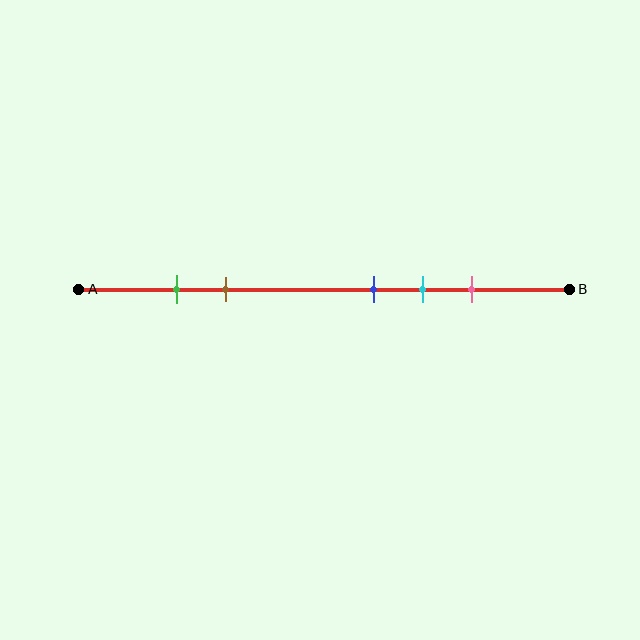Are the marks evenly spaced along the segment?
No, the marks are not evenly spaced.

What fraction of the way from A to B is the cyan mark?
The cyan mark is approximately 70% (0.7) of the way from A to B.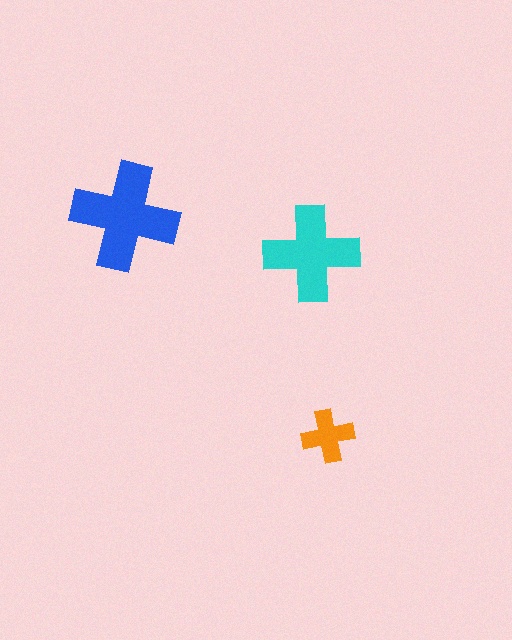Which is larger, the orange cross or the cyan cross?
The cyan one.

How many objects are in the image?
There are 3 objects in the image.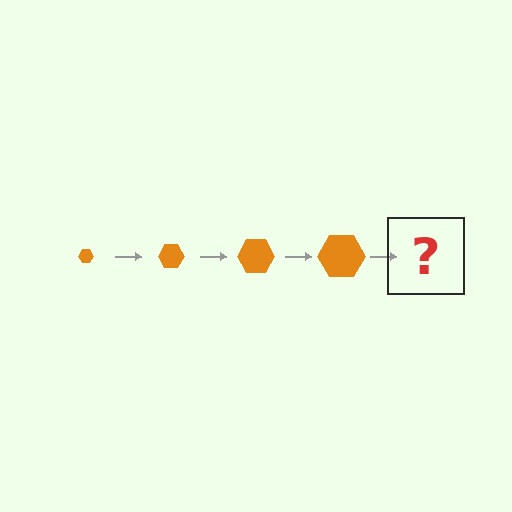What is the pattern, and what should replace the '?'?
The pattern is that the hexagon gets progressively larger each step. The '?' should be an orange hexagon, larger than the previous one.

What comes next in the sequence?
The next element should be an orange hexagon, larger than the previous one.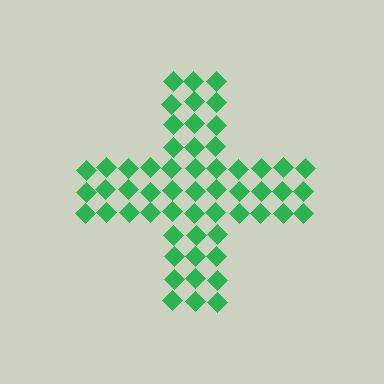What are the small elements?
The small elements are diamonds.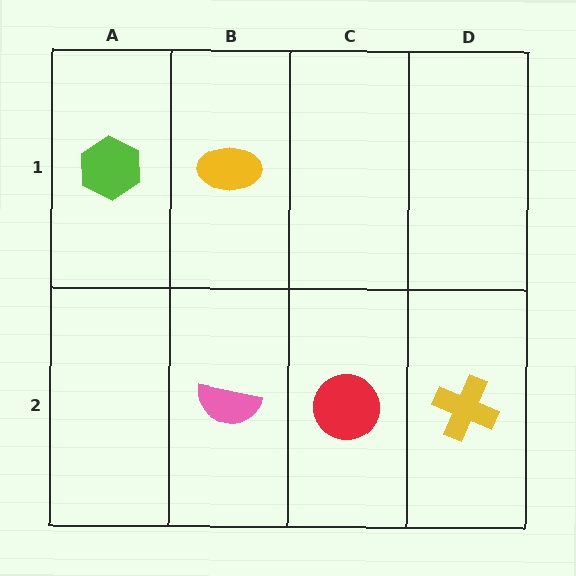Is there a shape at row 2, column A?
No, that cell is empty.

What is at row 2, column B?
A pink semicircle.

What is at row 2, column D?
A yellow cross.